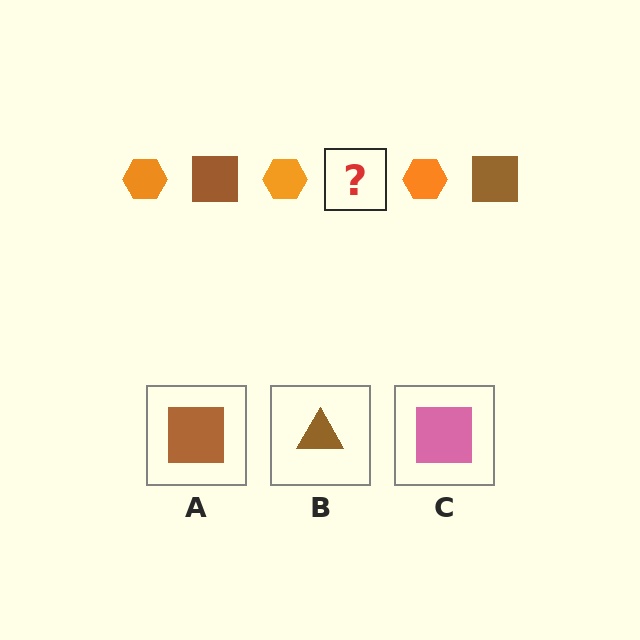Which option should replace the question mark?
Option A.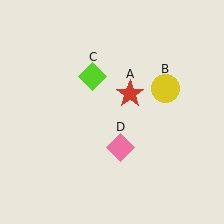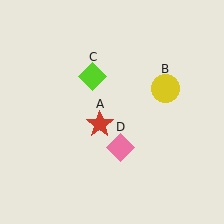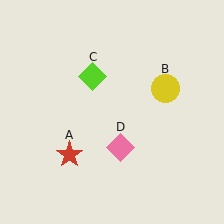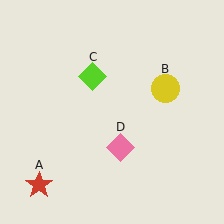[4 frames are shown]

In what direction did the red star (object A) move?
The red star (object A) moved down and to the left.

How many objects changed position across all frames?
1 object changed position: red star (object A).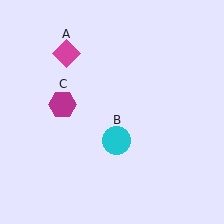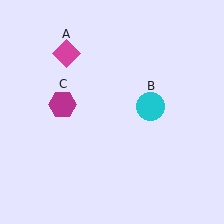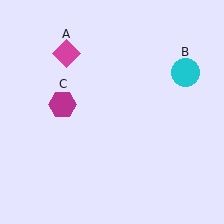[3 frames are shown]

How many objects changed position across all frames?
1 object changed position: cyan circle (object B).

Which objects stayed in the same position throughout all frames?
Magenta diamond (object A) and magenta hexagon (object C) remained stationary.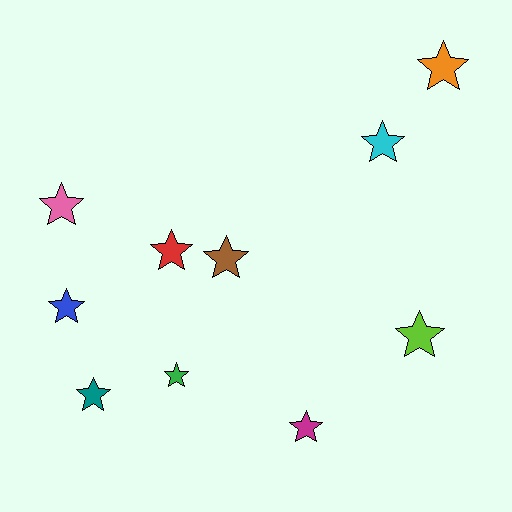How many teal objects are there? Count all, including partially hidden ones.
There is 1 teal object.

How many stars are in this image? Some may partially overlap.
There are 10 stars.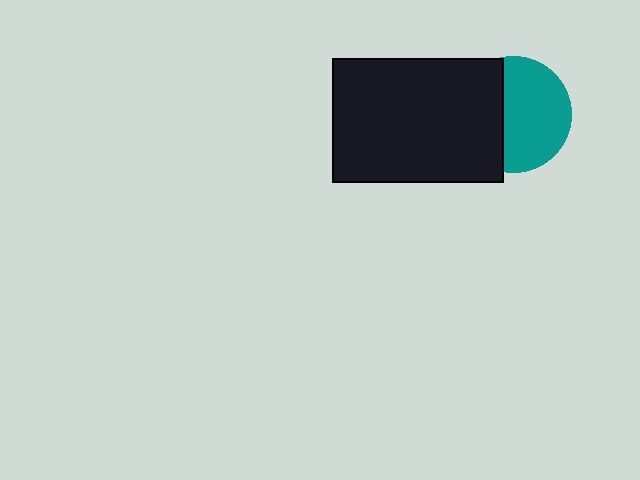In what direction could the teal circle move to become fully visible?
The teal circle could move right. That would shift it out from behind the black rectangle entirely.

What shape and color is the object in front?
The object in front is a black rectangle.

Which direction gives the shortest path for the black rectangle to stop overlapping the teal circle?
Moving left gives the shortest separation.